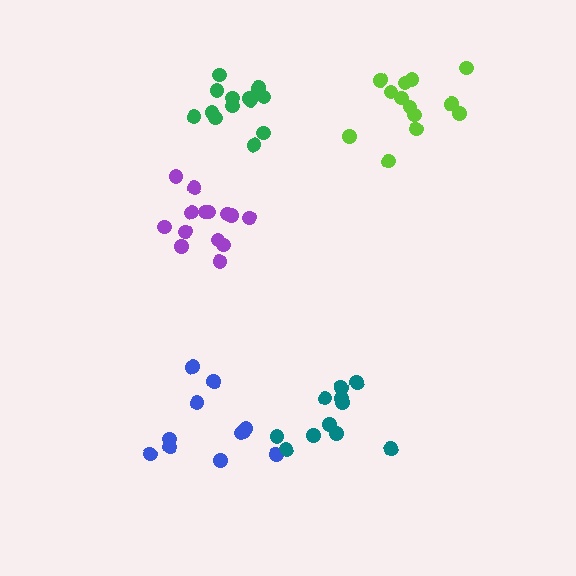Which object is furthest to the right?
The lime cluster is rightmost.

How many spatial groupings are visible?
There are 5 spatial groupings.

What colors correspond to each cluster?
The clusters are colored: green, blue, teal, purple, lime.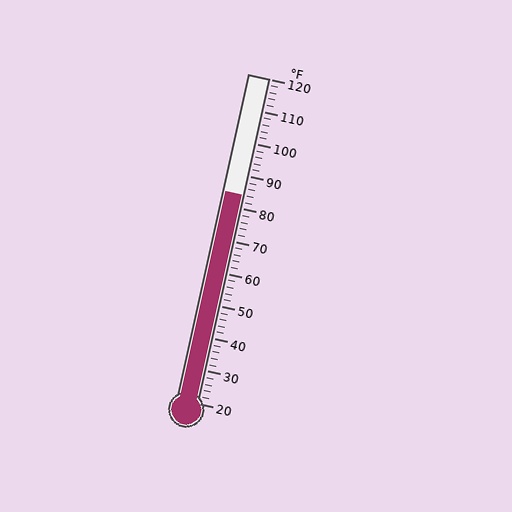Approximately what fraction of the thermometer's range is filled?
The thermometer is filled to approximately 65% of its range.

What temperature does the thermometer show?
The thermometer shows approximately 84°F.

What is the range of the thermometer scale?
The thermometer scale ranges from 20°F to 120°F.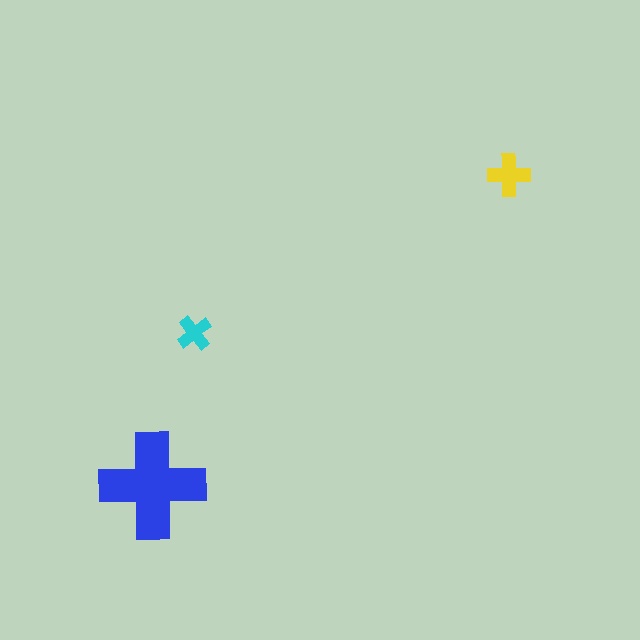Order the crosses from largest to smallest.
the blue one, the yellow one, the cyan one.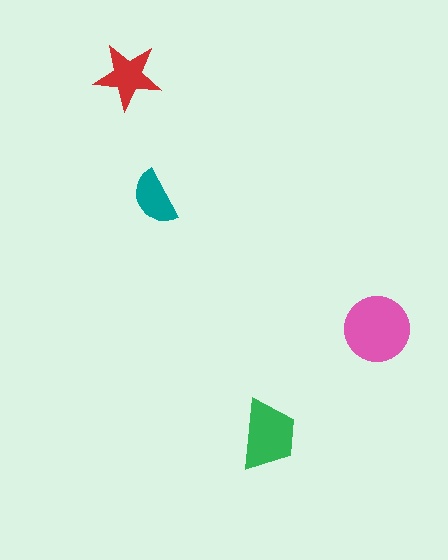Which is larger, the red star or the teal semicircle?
The red star.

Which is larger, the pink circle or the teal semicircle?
The pink circle.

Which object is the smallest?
The teal semicircle.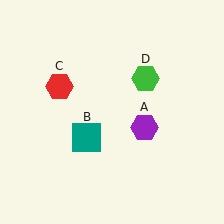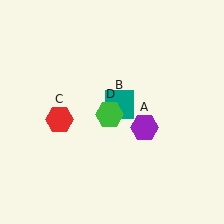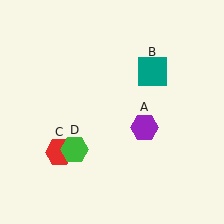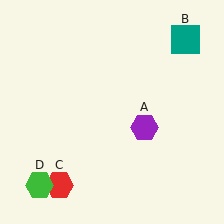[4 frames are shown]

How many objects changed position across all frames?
3 objects changed position: teal square (object B), red hexagon (object C), green hexagon (object D).